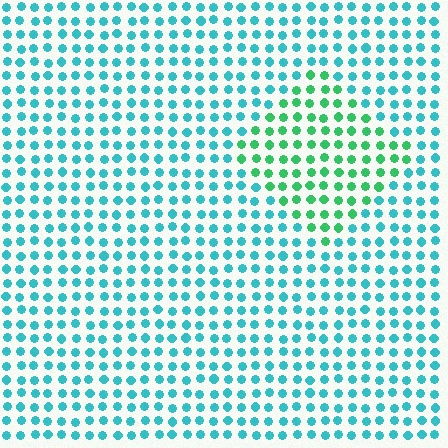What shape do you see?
I see a diamond.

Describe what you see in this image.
The image is filled with small cyan elements in a uniform arrangement. A diamond-shaped region is visible where the elements are tinted to a slightly different hue, forming a subtle color boundary.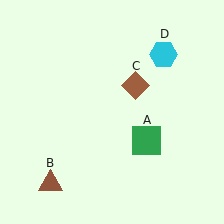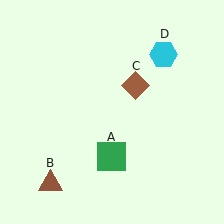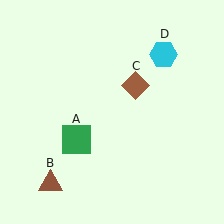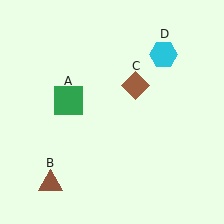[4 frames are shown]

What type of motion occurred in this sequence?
The green square (object A) rotated clockwise around the center of the scene.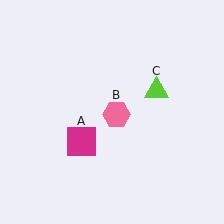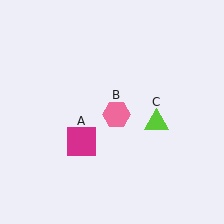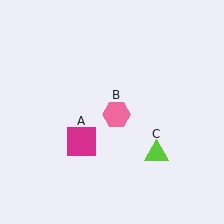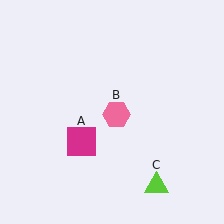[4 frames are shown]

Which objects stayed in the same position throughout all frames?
Magenta square (object A) and pink hexagon (object B) remained stationary.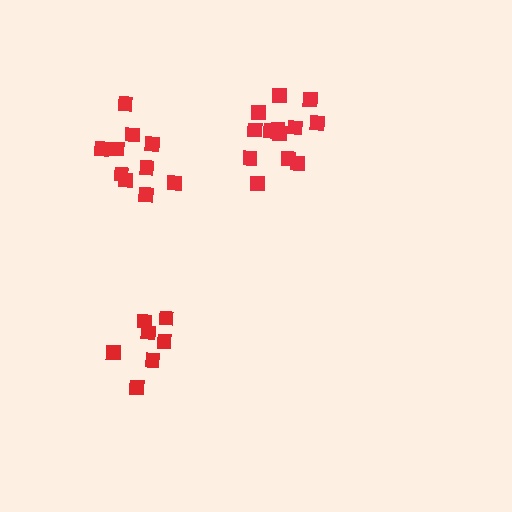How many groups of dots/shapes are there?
There are 3 groups.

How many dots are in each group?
Group 1: 13 dots, Group 2: 10 dots, Group 3: 7 dots (30 total).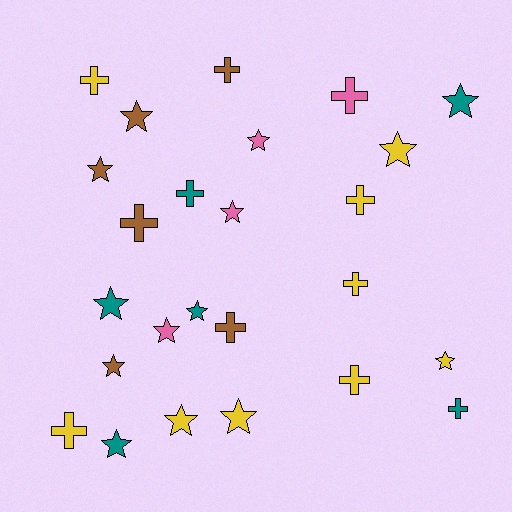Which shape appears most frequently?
Star, with 14 objects.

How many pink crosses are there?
There is 1 pink cross.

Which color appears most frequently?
Yellow, with 9 objects.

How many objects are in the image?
There are 25 objects.